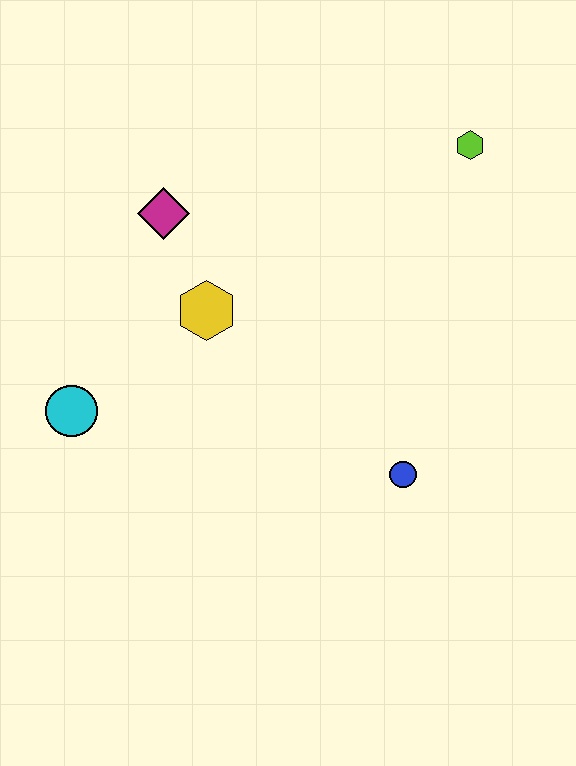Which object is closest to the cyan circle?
The yellow hexagon is closest to the cyan circle.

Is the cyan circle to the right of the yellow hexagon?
No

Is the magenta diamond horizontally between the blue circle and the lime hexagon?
No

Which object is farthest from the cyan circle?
The lime hexagon is farthest from the cyan circle.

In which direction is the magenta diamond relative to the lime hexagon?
The magenta diamond is to the left of the lime hexagon.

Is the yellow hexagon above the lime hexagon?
No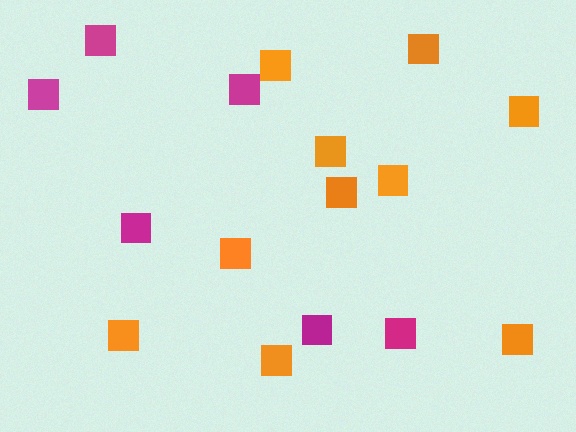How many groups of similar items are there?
There are 2 groups: one group of orange squares (10) and one group of magenta squares (6).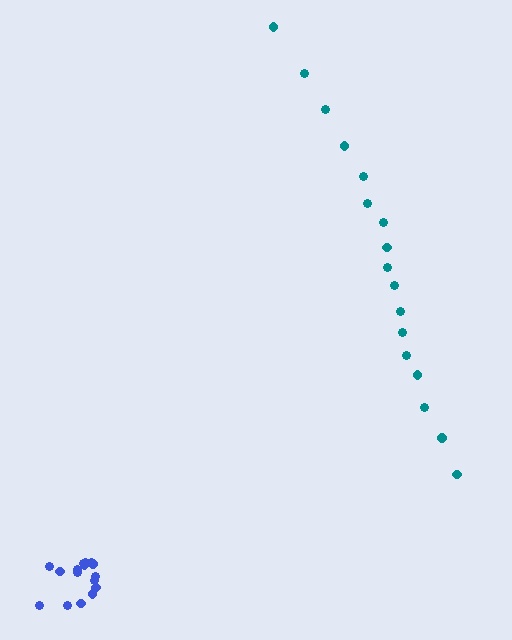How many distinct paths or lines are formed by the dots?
There are 2 distinct paths.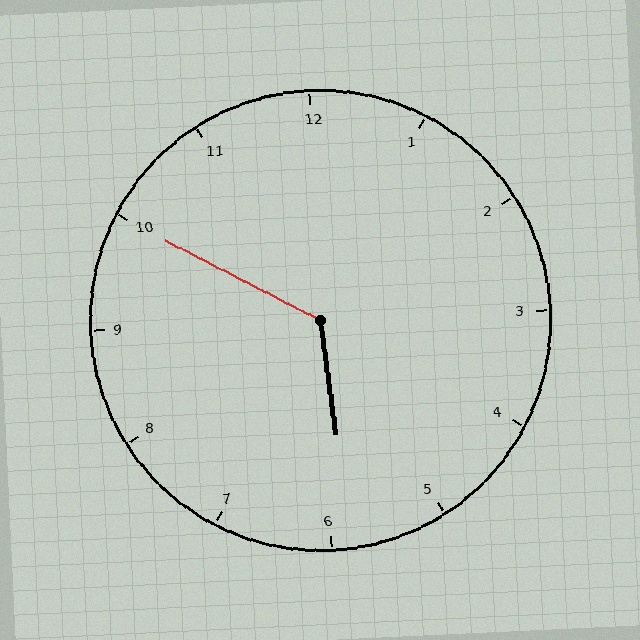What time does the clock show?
5:50.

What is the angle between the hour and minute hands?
Approximately 125 degrees.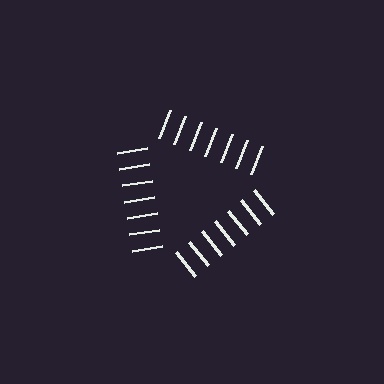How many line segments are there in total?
21 — 7 along each of the 3 edges.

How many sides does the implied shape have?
3 sides — the line-ends trace a triangle.